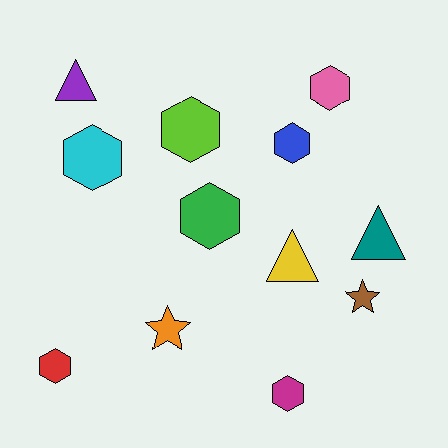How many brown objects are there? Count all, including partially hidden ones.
There is 1 brown object.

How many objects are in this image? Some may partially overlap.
There are 12 objects.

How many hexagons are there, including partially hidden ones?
There are 7 hexagons.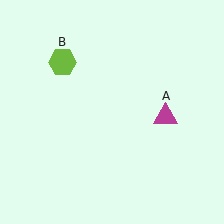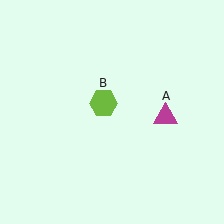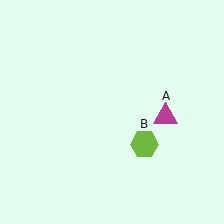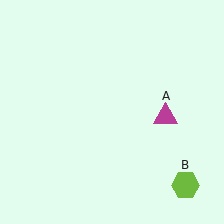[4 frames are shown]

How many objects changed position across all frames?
1 object changed position: lime hexagon (object B).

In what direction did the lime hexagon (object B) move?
The lime hexagon (object B) moved down and to the right.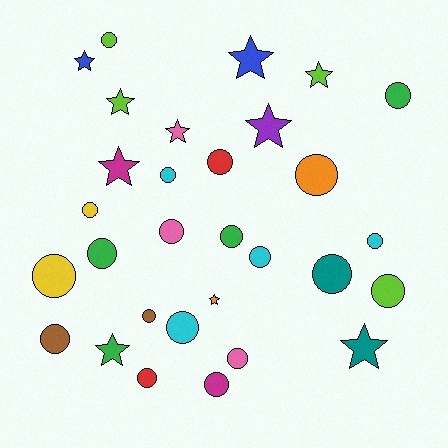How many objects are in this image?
There are 30 objects.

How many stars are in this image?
There are 10 stars.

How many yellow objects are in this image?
There are 2 yellow objects.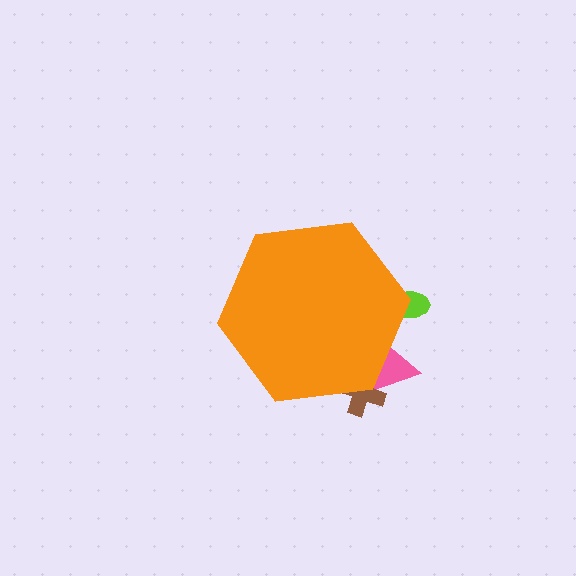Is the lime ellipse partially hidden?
Yes, the lime ellipse is partially hidden behind the orange hexagon.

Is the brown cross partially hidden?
Yes, the brown cross is partially hidden behind the orange hexagon.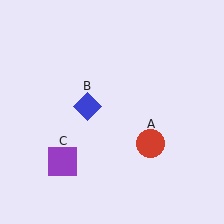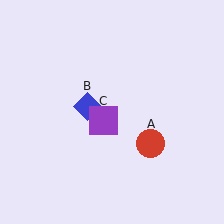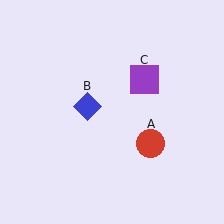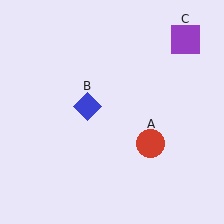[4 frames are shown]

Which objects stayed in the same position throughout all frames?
Red circle (object A) and blue diamond (object B) remained stationary.